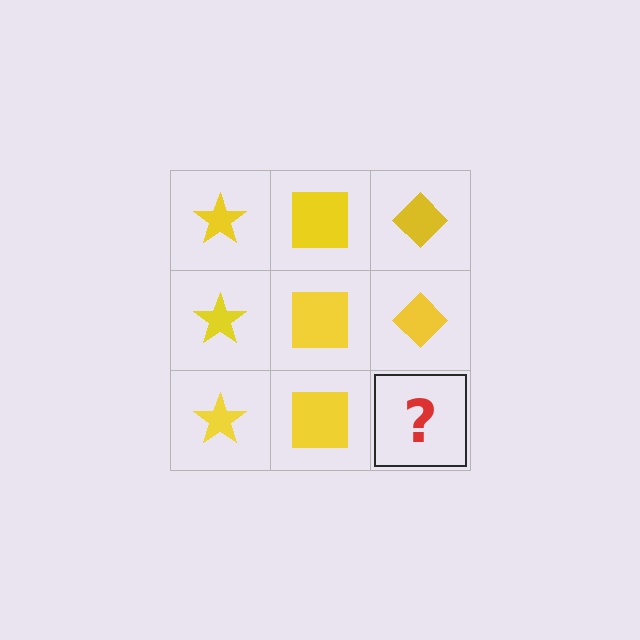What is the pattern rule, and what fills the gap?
The rule is that each column has a consistent shape. The gap should be filled with a yellow diamond.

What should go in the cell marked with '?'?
The missing cell should contain a yellow diamond.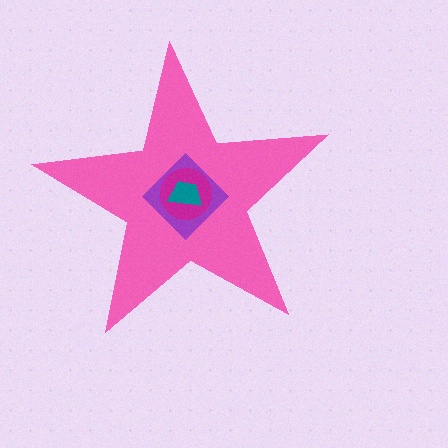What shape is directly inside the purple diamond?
The magenta circle.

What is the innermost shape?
The teal trapezoid.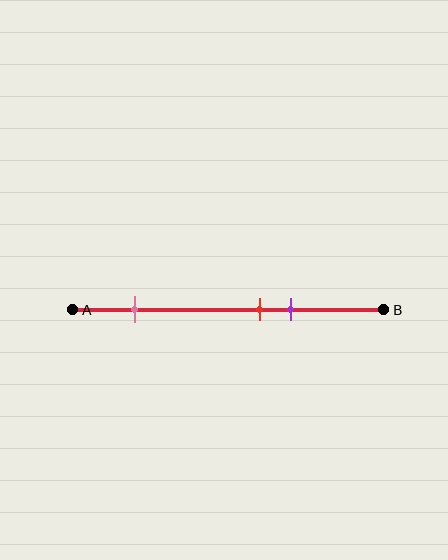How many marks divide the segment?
There are 3 marks dividing the segment.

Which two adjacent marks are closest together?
The red and purple marks are the closest adjacent pair.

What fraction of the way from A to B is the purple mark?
The purple mark is approximately 70% (0.7) of the way from A to B.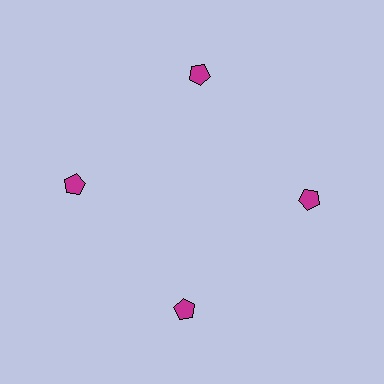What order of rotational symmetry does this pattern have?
This pattern has 4-fold rotational symmetry.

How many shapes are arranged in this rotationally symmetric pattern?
There are 4 shapes, arranged in 4 groups of 1.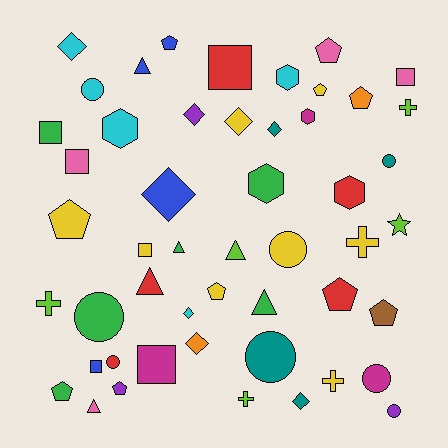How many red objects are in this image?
There are 5 red objects.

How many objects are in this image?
There are 50 objects.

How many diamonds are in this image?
There are 8 diamonds.